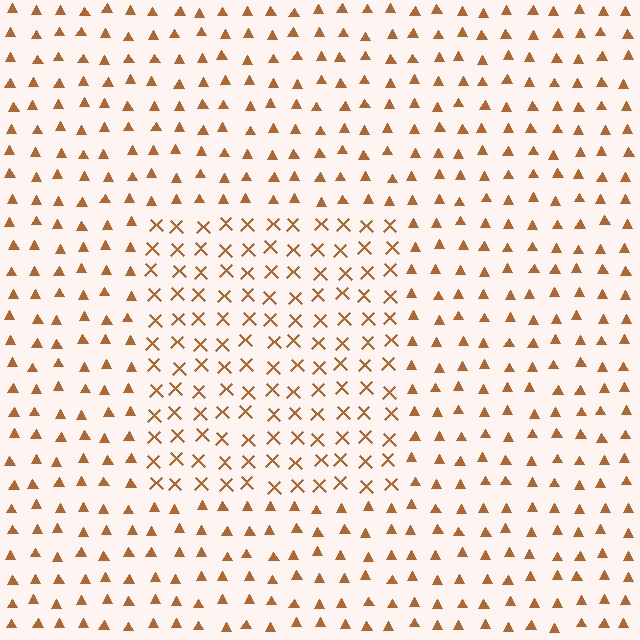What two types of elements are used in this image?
The image uses X marks inside the rectangle region and triangles outside it.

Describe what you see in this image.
The image is filled with small brown elements arranged in a uniform grid. A rectangle-shaped region contains X marks, while the surrounding area contains triangles. The boundary is defined purely by the change in element shape.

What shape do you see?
I see a rectangle.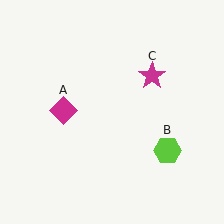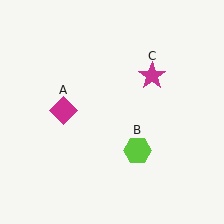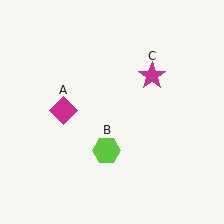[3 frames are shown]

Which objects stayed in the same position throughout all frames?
Magenta diamond (object A) and magenta star (object C) remained stationary.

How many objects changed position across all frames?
1 object changed position: lime hexagon (object B).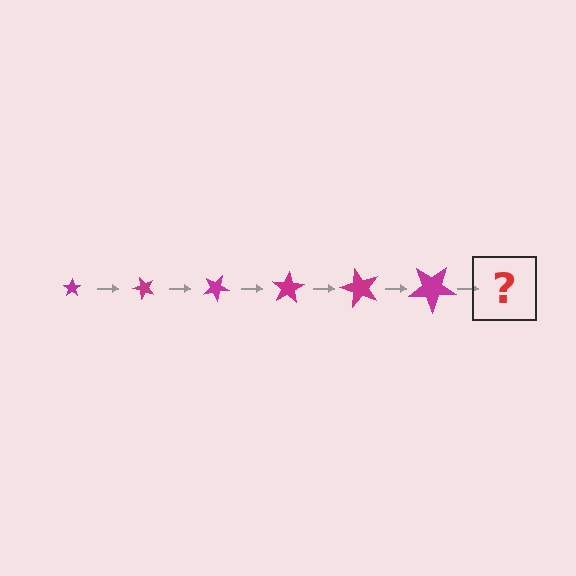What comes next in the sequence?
The next element should be a star, larger than the previous one and rotated 300 degrees from the start.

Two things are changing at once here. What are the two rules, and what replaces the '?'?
The two rules are that the star grows larger each step and it rotates 50 degrees each step. The '?' should be a star, larger than the previous one and rotated 300 degrees from the start.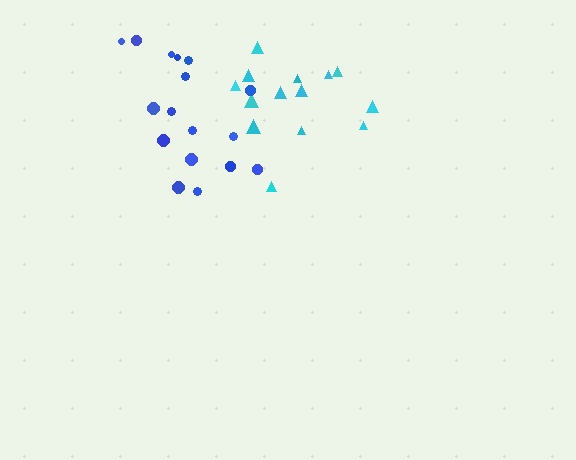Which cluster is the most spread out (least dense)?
Blue.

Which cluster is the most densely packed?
Cyan.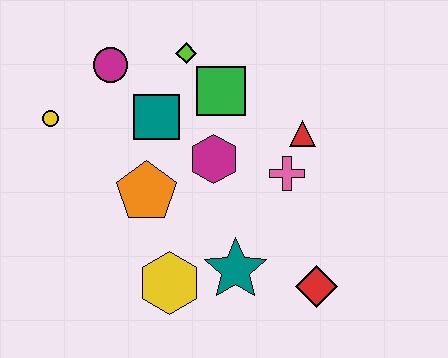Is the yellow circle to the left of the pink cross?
Yes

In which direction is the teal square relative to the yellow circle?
The teal square is to the right of the yellow circle.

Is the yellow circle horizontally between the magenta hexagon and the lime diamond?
No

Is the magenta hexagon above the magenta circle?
No